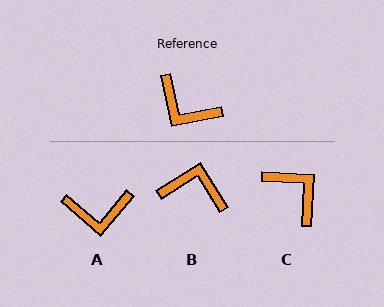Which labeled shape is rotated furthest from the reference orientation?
C, about 166 degrees away.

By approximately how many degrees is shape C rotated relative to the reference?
Approximately 166 degrees counter-clockwise.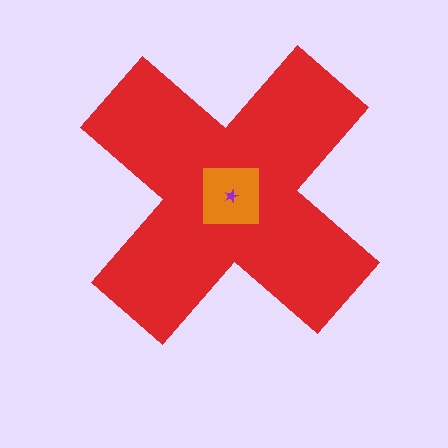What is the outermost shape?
The red cross.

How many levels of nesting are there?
3.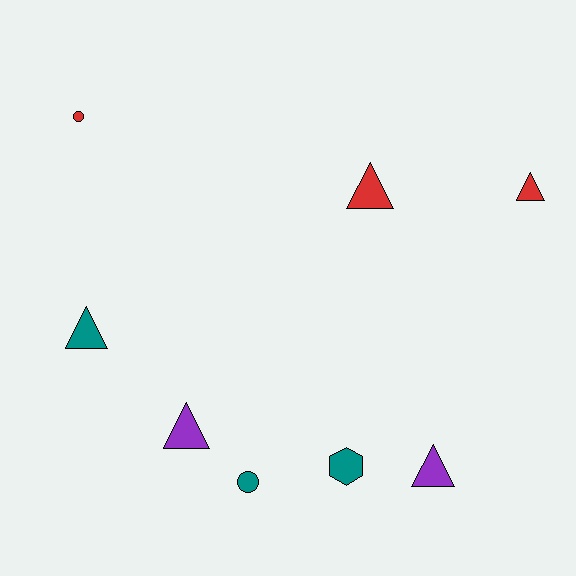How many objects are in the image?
There are 8 objects.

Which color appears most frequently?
Red, with 3 objects.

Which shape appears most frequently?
Triangle, with 5 objects.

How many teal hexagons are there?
There is 1 teal hexagon.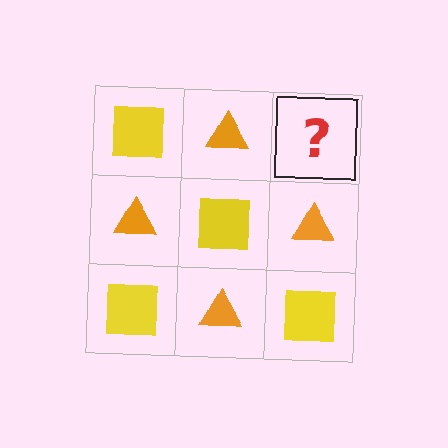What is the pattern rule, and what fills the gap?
The rule is that it alternates yellow square and orange triangle in a checkerboard pattern. The gap should be filled with a yellow square.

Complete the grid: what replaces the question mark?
The question mark should be replaced with a yellow square.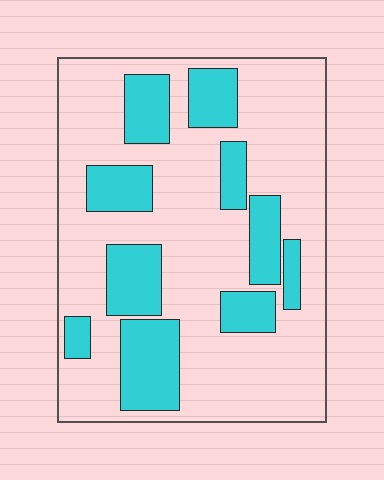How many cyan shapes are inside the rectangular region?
10.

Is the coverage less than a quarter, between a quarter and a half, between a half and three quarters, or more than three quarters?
Between a quarter and a half.